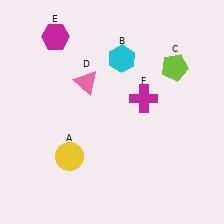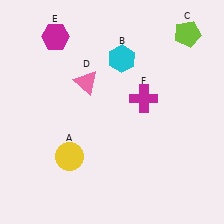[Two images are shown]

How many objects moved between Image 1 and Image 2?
1 object moved between the two images.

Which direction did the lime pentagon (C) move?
The lime pentagon (C) moved up.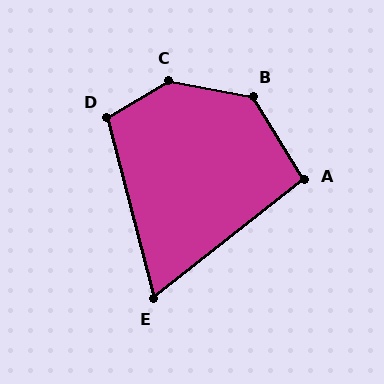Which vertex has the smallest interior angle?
E, at approximately 66 degrees.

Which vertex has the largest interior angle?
C, at approximately 139 degrees.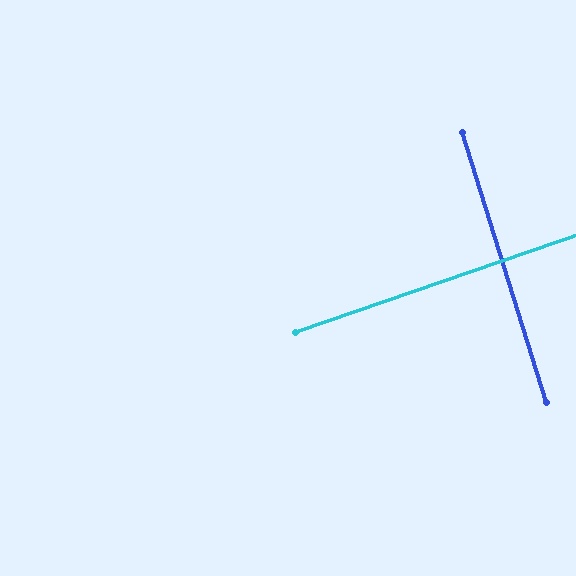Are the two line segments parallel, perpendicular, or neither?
Perpendicular — they meet at approximately 88°.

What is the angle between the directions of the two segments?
Approximately 88 degrees.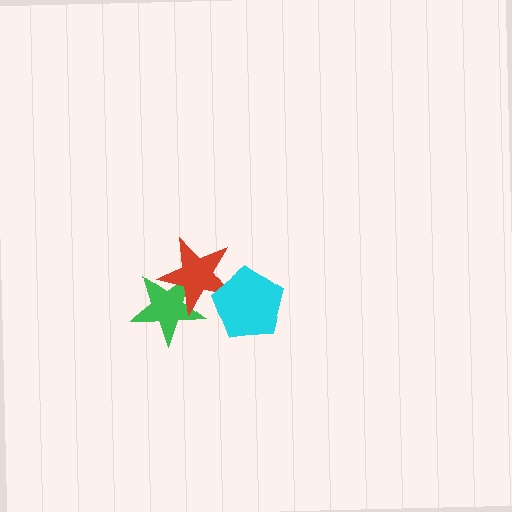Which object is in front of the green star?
The red star is in front of the green star.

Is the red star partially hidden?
Yes, it is partially covered by another shape.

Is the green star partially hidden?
Yes, it is partially covered by another shape.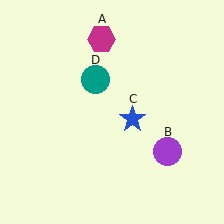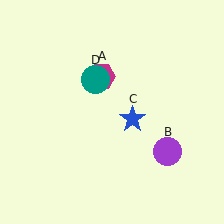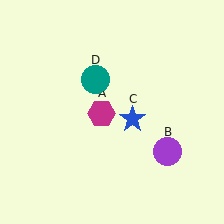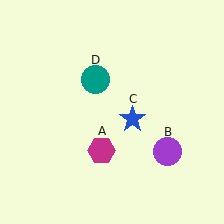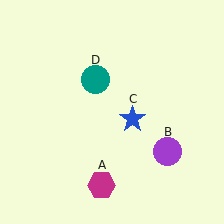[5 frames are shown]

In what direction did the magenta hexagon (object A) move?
The magenta hexagon (object A) moved down.